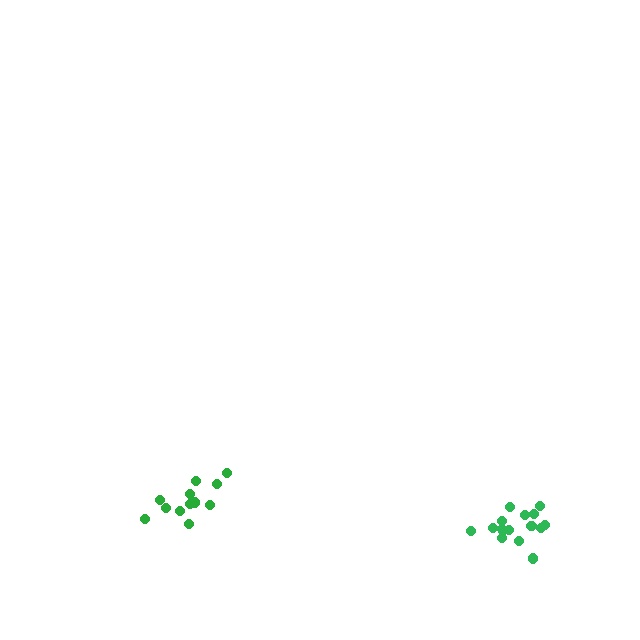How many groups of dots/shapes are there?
There are 2 groups.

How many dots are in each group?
Group 1: 16 dots, Group 2: 13 dots (29 total).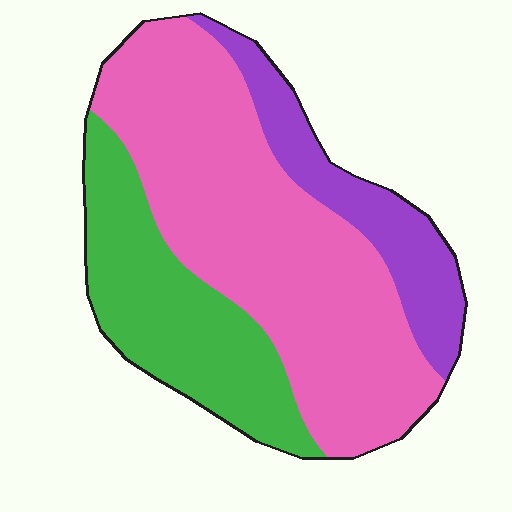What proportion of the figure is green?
Green takes up about one quarter (1/4) of the figure.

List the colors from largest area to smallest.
From largest to smallest: pink, green, purple.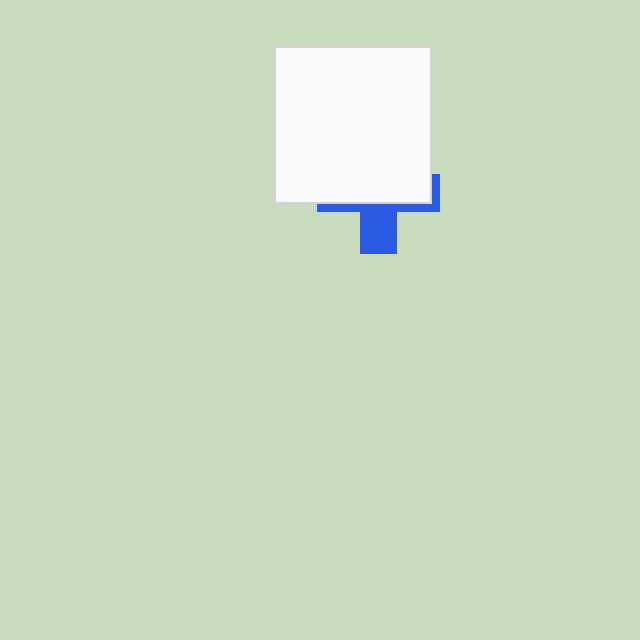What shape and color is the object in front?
The object in front is a white square.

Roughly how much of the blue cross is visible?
A small part of it is visible (roughly 36%).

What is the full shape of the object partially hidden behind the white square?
The partially hidden object is a blue cross.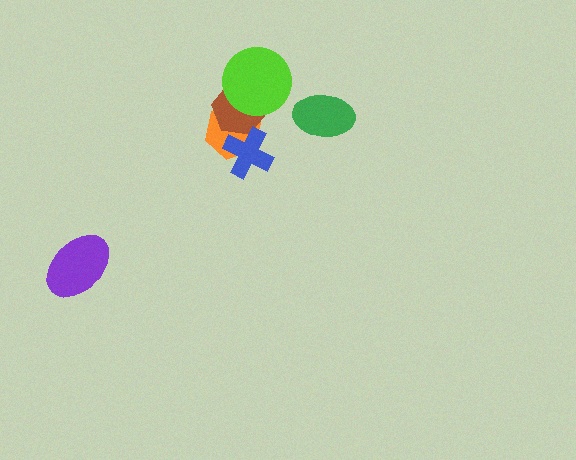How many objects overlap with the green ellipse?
0 objects overlap with the green ellipse.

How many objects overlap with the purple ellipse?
0 objects overlap with the purple ellipse.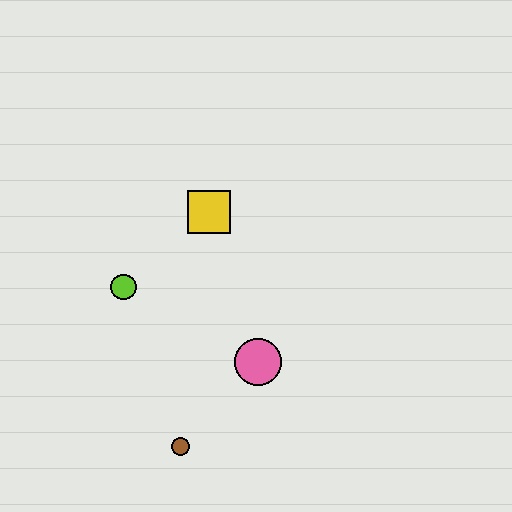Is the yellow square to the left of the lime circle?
No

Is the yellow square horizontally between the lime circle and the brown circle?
No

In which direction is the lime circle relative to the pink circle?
The lime circle is to the left of the pink circle.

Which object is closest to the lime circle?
The yellow square is closest to the lime circle.